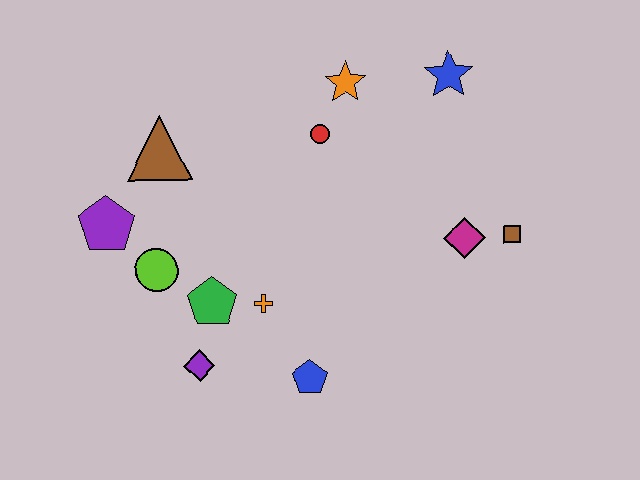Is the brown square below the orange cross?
No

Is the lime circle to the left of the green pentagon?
Yes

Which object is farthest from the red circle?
The purple diamond is farthest from the red circle.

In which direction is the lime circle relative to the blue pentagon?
The lime circle is to the left of the blue pentagon.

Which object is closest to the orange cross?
The green pentagon is closest to the orange cross.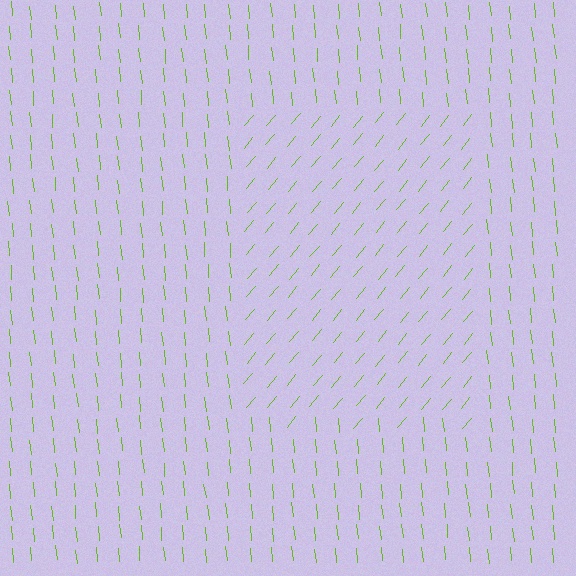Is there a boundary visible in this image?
Yes, there is a texture boundary formed by a change in line orientation.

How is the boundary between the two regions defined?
The boundary is defined purely by a change in line orientation (approximately 45 degrees difference). All lines are the same color and thickness.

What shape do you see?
I see a rectangle.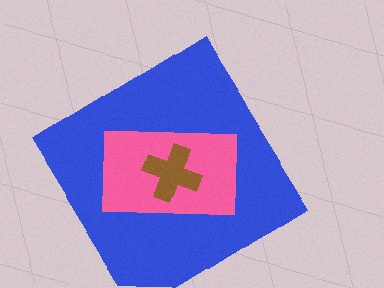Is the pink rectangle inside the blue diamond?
Yes.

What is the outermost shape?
The blue diamond.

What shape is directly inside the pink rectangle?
The brown cross.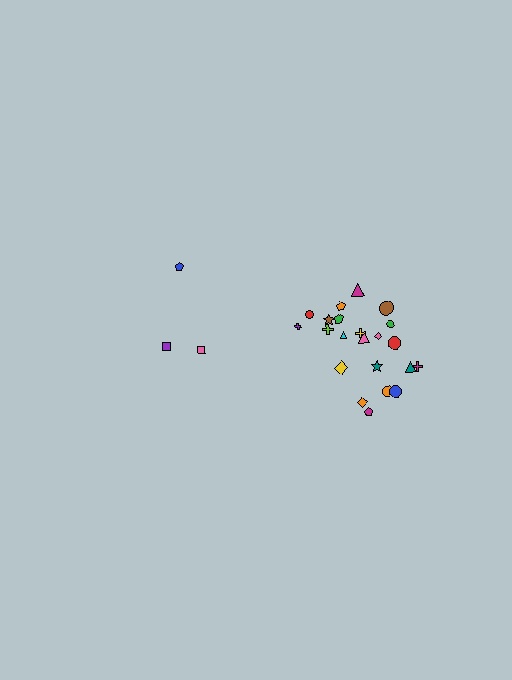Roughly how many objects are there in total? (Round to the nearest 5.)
Roughly 25 objects in total.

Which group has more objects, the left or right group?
The right group.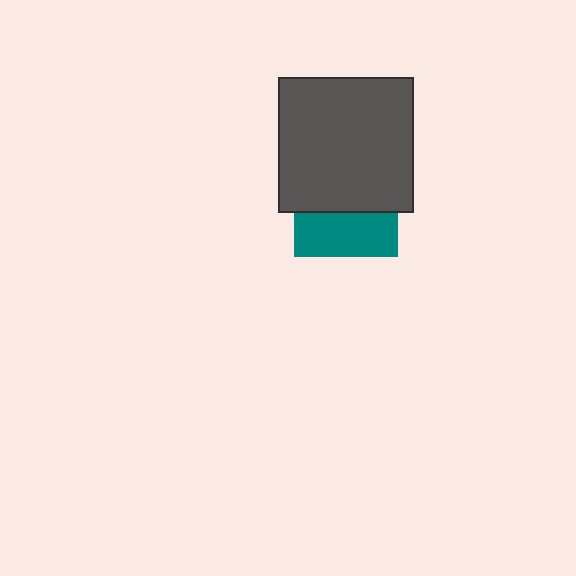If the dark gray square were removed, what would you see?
You would see the complete teal square.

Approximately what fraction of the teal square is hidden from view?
Roughly 58% of the teal square is hidden behind the dark gray square.